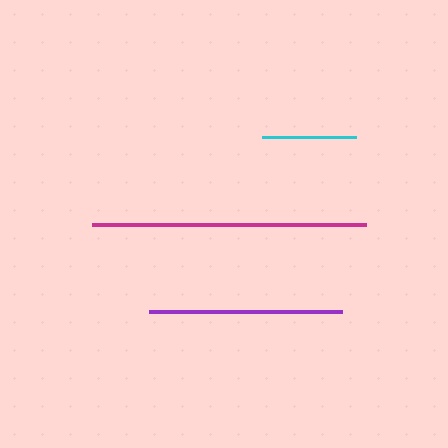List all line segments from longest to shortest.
From longest to shortest: magenta, purple, cyan.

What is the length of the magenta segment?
The magenta segment is approximately 274 pixels long.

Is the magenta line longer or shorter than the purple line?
The magenta line is longer than the purple line.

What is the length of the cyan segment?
The cyan segment is approximately 95 pixels long.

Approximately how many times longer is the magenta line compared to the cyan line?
The magenta line is approximately 2.9 times the length of the cyan line.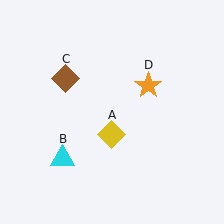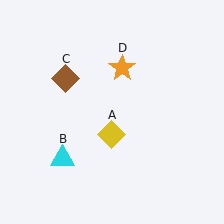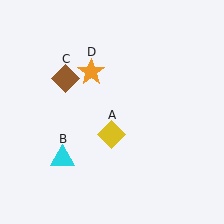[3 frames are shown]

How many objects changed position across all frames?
1 object changed position: orange star (object D).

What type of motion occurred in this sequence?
The orange star (object D) rotated counterclockwise around the center of the scene.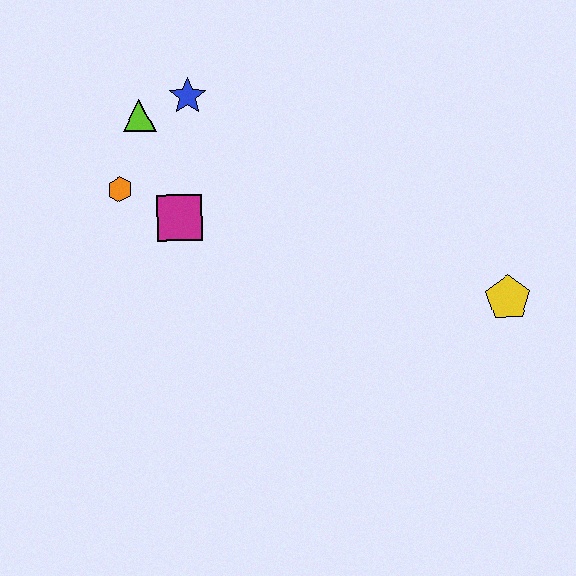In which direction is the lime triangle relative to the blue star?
The lime triangle is to the left of the blue star.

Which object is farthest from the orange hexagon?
The yellow pentagon is farthest from the orange hexagon.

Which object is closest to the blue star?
The lime triangle is closest to the blue star.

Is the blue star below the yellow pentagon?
No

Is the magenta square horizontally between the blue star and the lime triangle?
Yes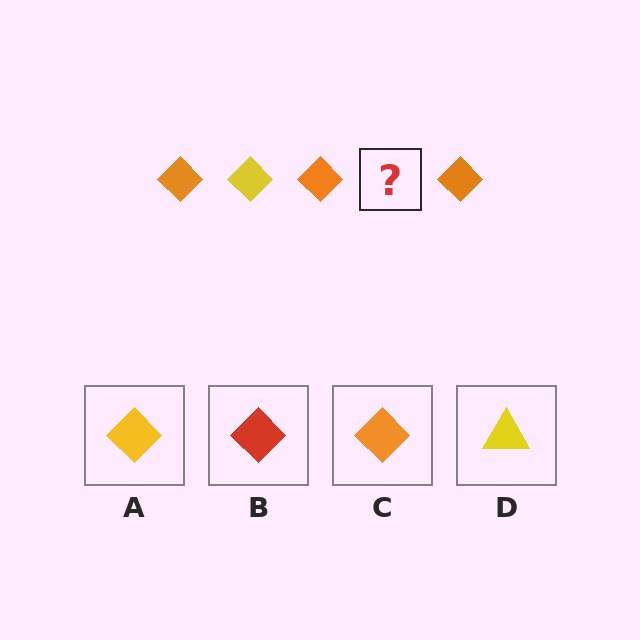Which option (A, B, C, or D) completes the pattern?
A.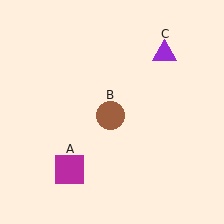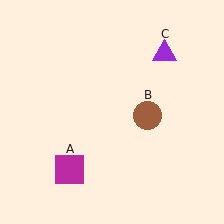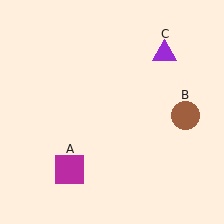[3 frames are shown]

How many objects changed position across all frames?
1 object changed position: brown circle (object B).